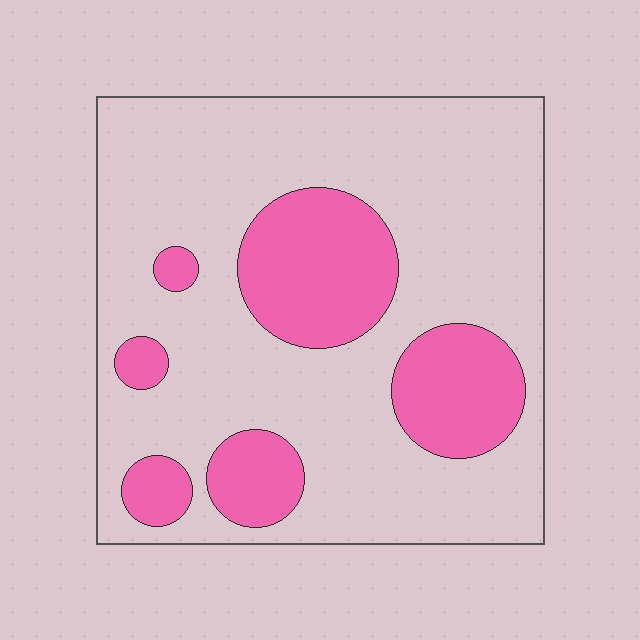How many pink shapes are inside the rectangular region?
6.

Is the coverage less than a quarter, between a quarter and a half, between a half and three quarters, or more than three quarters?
Between a quarter and a half.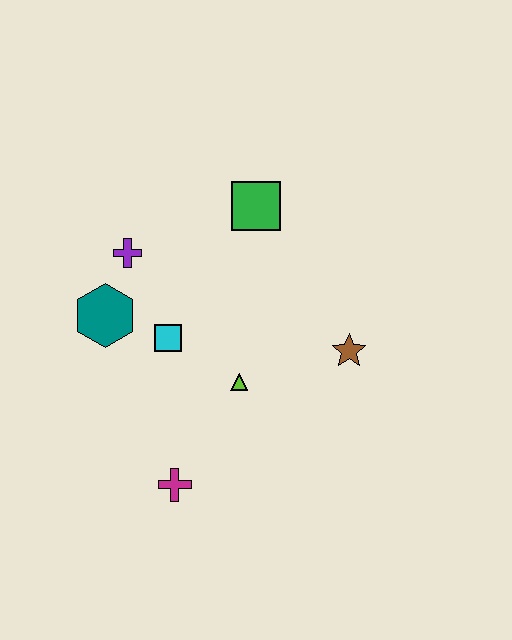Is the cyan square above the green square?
No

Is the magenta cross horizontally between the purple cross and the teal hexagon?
No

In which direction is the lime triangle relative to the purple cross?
The lime triangle is below the purple cross.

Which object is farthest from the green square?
The magenta cross is farthest from the green square.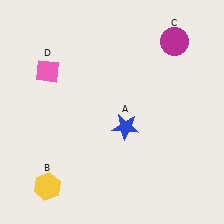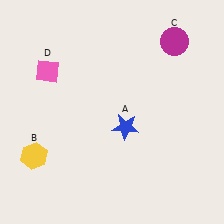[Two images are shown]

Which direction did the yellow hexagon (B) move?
The yellow hexagon (B) moved up.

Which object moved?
The yellow hexagon (B) moved up.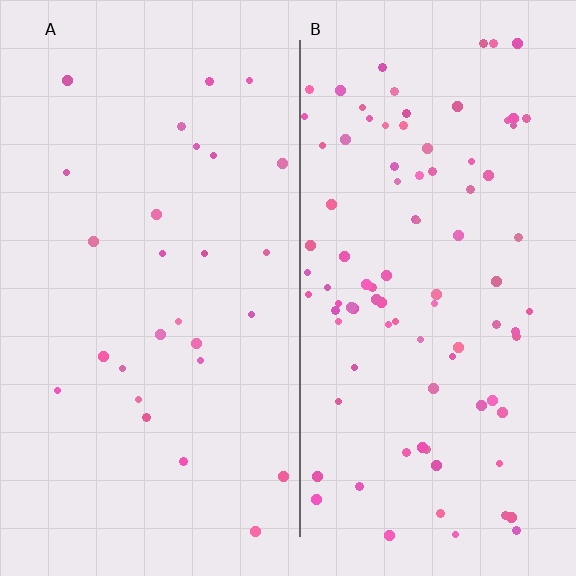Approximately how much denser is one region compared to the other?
Approximately 3.4× — region B over region A.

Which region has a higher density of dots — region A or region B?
B (the right).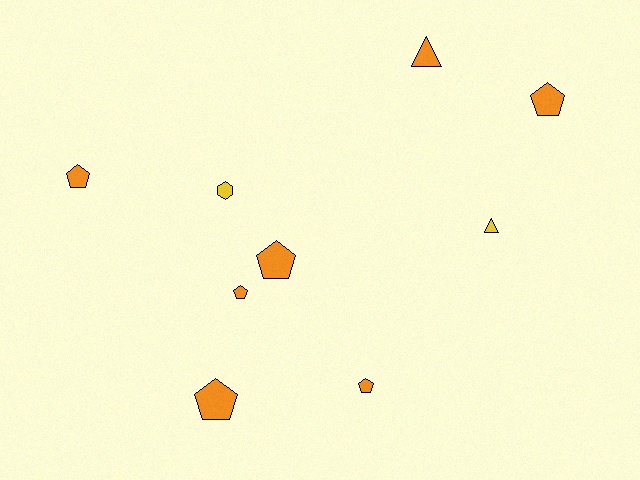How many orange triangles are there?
There is 1 orange triangle.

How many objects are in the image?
There are 9 objects.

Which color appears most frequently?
Orange, with 7 objects.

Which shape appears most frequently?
Pentagon, with 6 objects.